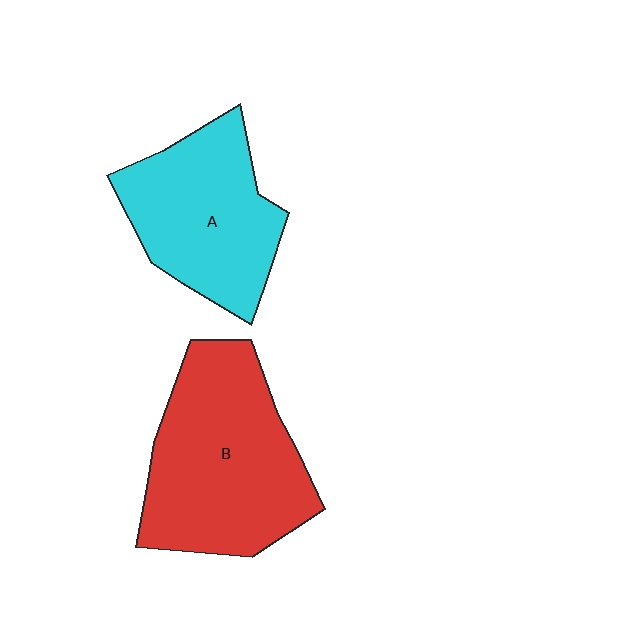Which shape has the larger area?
Shape B (red).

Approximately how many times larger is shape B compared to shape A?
Approximately 1.3 times.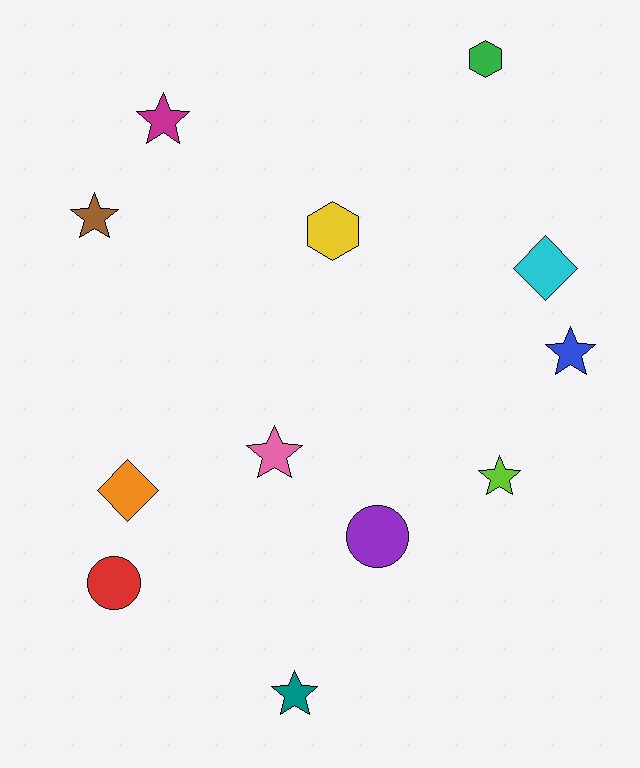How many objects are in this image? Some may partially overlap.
There are 12 objects.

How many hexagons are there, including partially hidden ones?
There are 2 hexagons.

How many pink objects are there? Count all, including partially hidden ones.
There is 1 pink object.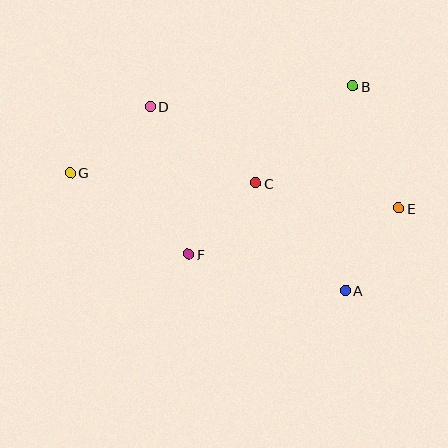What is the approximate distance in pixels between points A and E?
The distance between A and E is approximately 98 pixels.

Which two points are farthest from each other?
Points E and G are farthest from each other.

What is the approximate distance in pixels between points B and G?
The distance between B and G is approximately 296 pixels.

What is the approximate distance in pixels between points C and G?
The distance between C and G is approximately 186 pixels.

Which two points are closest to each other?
Points C and F are closest to each other.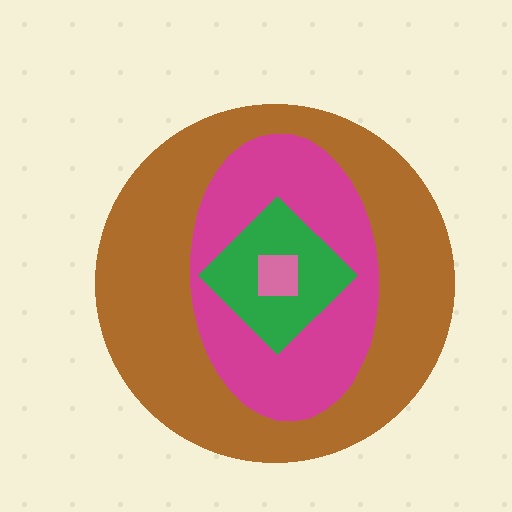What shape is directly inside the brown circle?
The magenta ellipse.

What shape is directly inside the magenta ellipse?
The green diamond.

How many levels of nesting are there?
4.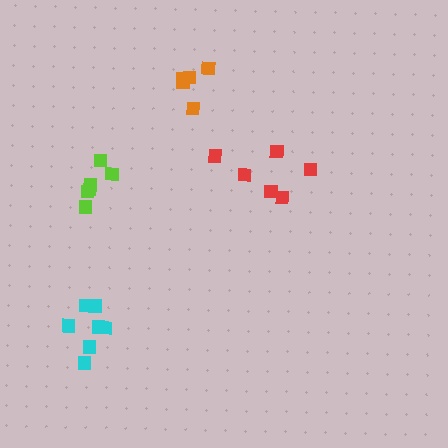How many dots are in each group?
Group 1: 7 dots, Group 2: 6 dots, Group 3: 6 dots, Group 4: 5 dots (24 total).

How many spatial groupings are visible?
There are 4 spatial groupings.